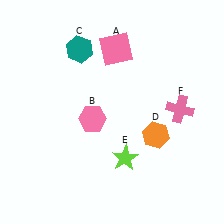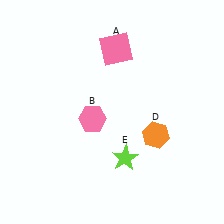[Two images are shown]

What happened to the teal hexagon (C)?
The teal hexagon (C) was removed in Image 2. It was in the top-left area of Image 1.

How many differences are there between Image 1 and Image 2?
There are 2 differences between the two images.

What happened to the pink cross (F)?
The pink cross (F) was removed in Image 2. It was in the top-right area of Image 1.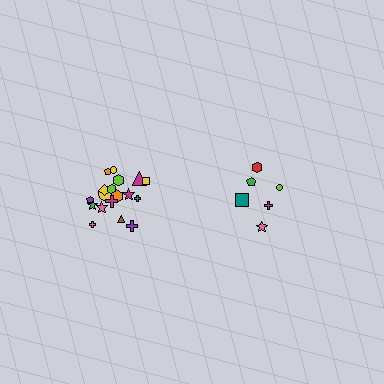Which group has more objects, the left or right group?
The left group.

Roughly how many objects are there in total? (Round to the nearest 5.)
Roughly 25 objects in total.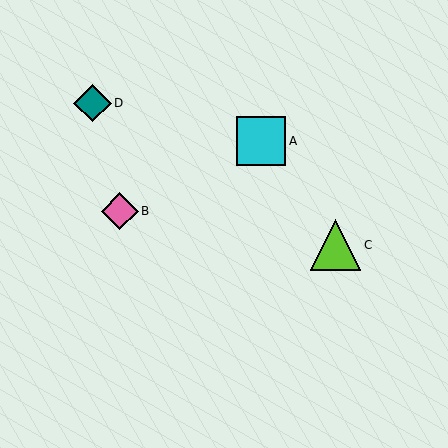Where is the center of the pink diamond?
The center of the pink diamond is at (120, 211).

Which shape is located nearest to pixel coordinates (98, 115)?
The teal diamond (labeled D) at (92, 103) is nearest to that location.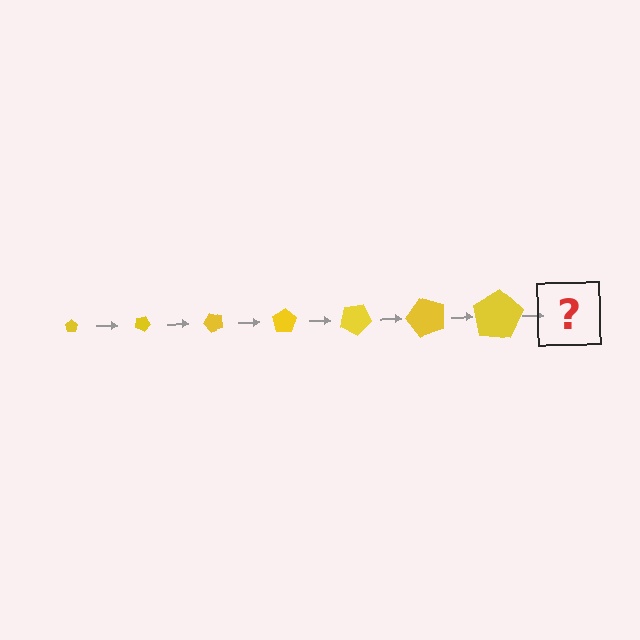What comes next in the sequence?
The next element should be a pentagon, larger than the previous one and rotated 175 degrees from the start.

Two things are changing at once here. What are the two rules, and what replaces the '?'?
The two rules are that the pentagon grows larger each step and it rotates 25 degrees each step. The '?' should be a pentagon, larger than the previous one and rotated 175 degrees from the start.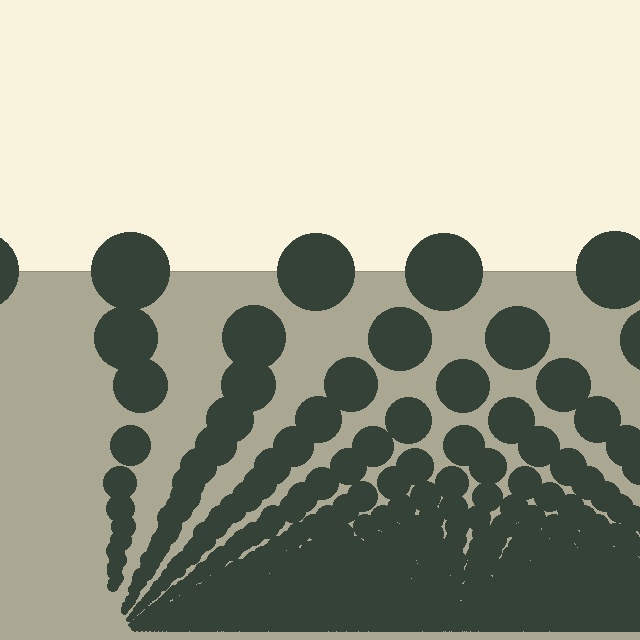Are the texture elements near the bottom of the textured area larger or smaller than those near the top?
Smaller. The gradient is inverted — elements near the bottom are smaller and denser.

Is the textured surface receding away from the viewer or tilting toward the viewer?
The surface appears to tilt toward the viewer. Texture elements get larger and sparser toward the top.